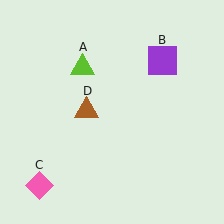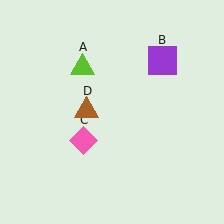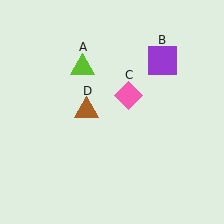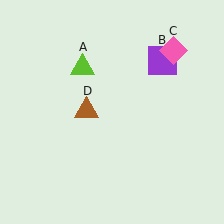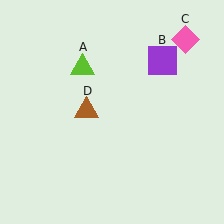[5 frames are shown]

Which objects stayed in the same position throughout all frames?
Lime triangle (object A) and purple square (object B) and brown triangle (object D) remained stationary.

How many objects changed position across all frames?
1 object changed position: pink diamond (object C).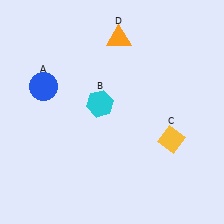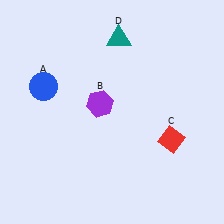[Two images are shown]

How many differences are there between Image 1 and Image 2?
There are 3 differences between the two images.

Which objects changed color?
B changed from cyan to purple. C changed from yellow to red. D changed from orange to teal.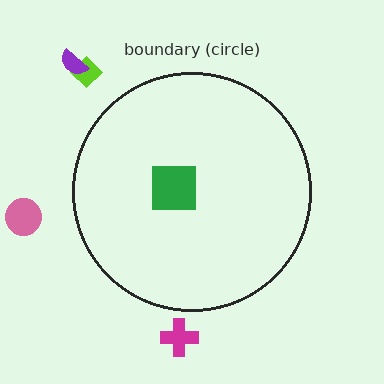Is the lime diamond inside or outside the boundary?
Outside.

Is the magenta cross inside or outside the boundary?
Outside.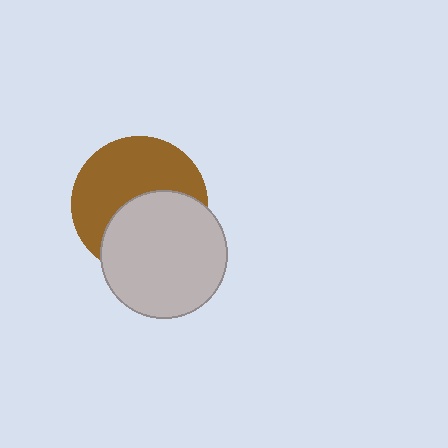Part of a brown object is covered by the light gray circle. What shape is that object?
It is a circle.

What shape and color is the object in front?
The object in front is a light gray circle.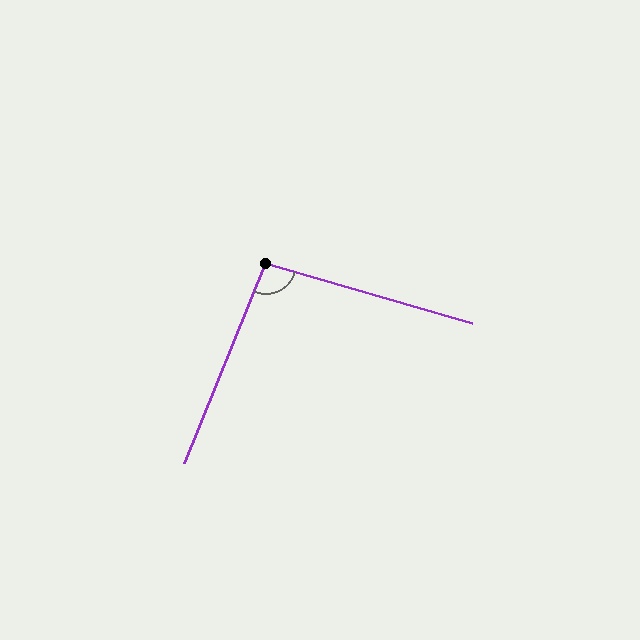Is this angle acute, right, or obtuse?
It is obtuse.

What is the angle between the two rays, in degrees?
Approximately 96 degrees.